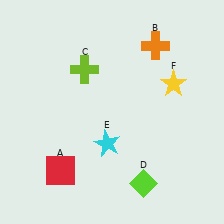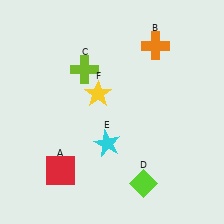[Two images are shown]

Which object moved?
The yellow star (F) moved left.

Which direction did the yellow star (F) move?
The yellow star (F) moved left.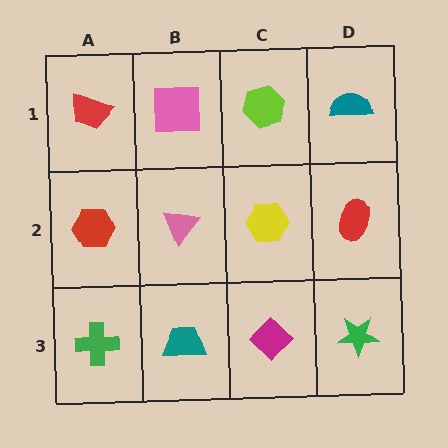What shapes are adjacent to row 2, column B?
A pink square (row 1, column B), a teal trapezoid (row 3, column B), a red hexagon (row 2, column A), a yellow hexagon (row 2, column C).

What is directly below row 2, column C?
A magenta diamond.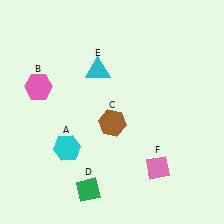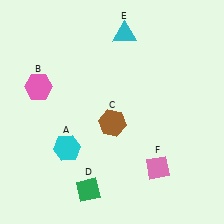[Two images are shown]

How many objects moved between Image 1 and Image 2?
1 object moved between the two images.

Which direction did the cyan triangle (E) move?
The cyan triangle (E) moved up.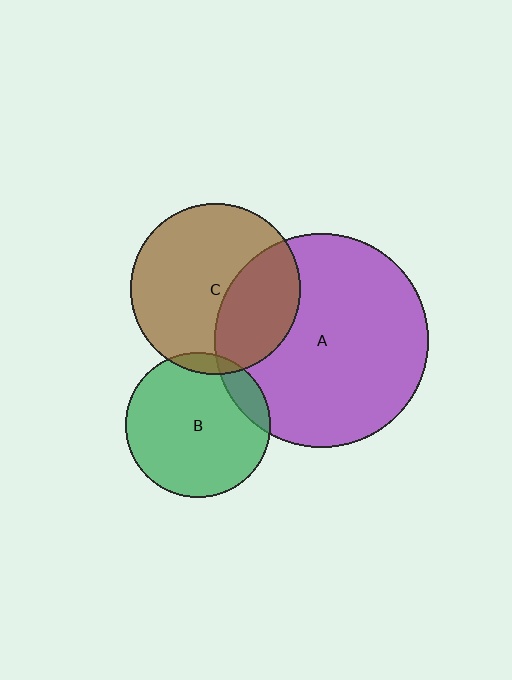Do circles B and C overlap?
Yes.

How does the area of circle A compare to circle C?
Approximately 1.6 times.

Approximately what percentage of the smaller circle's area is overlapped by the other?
Approximately 5%.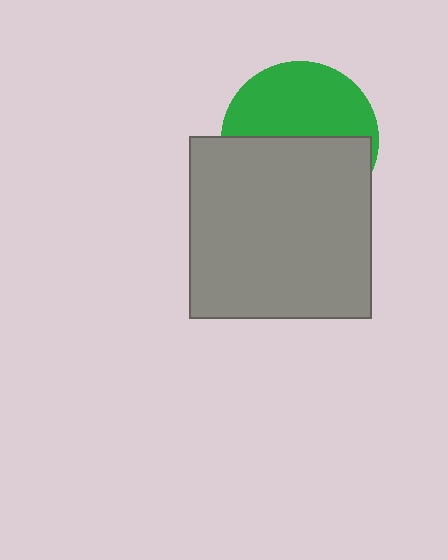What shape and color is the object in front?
The object in front is a gray square.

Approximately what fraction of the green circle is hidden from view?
Roughly 53% of the green circle is hidden behind the gray square.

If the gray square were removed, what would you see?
You would see the complete green circle.